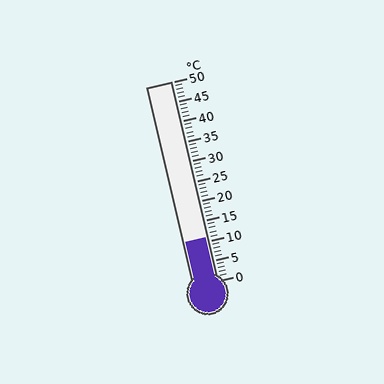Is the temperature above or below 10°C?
The temperature is above 10°C.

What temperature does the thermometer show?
The thermometer shows approximately 11°C.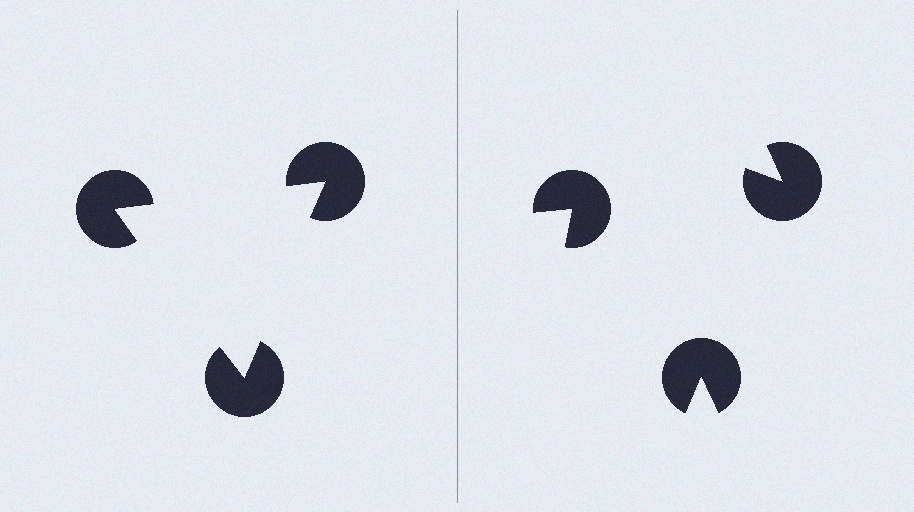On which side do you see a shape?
An illusory triangle appears on the left side. On the right side the wedge cuts are rotated, so no coherent shape forms.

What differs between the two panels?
The pac-man discs are positioned identically on both sides; only the wedge orientations differ. On the left they align to a triangle; on the right they are misaligned.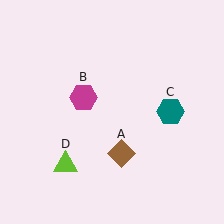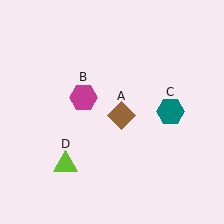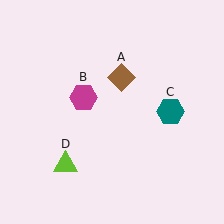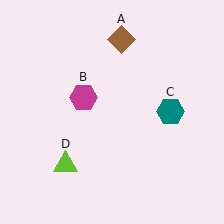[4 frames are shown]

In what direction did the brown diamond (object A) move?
The brown diamond (object A) moved up.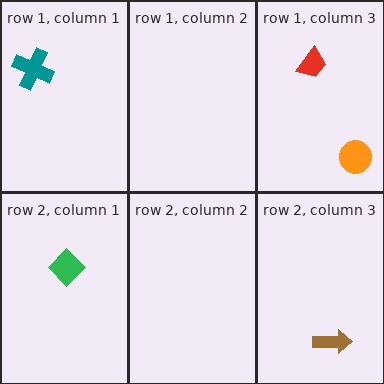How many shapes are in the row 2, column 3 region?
1.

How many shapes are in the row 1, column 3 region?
2.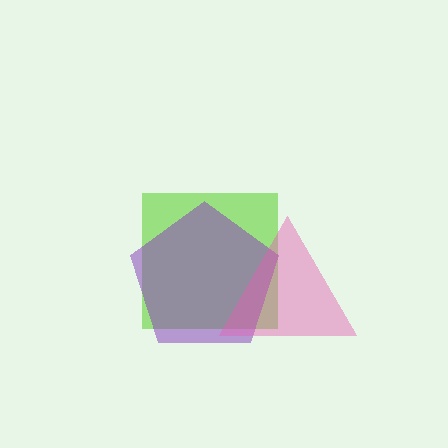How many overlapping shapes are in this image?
There are 3 overlapping shapes in the image.